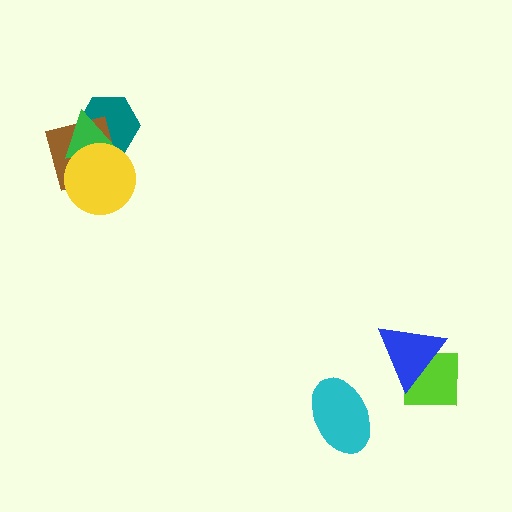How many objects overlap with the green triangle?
3 objects overlap with the green triangle.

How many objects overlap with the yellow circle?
3 objects overlap with the yellow circle.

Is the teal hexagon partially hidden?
Yes, it is partially covered by another shape.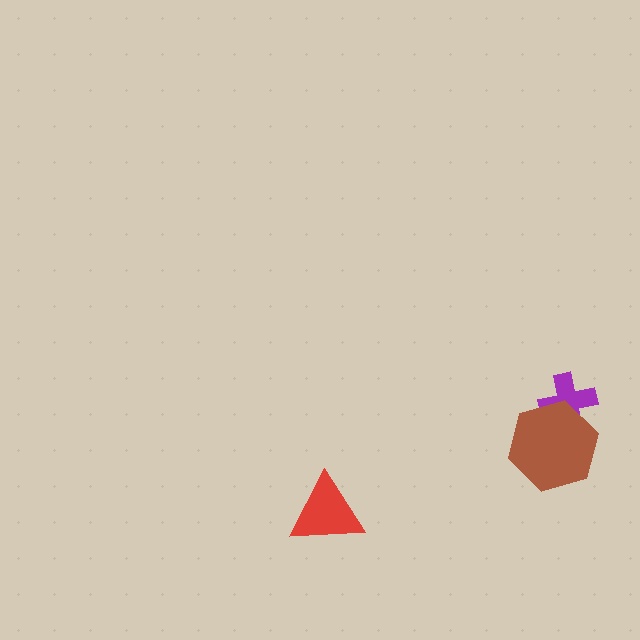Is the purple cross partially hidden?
Yes, it is partially covered by another shape.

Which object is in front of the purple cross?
The brown hexagon is in front of the purple cross.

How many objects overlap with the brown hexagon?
1 object overlaps with the brown hexagon.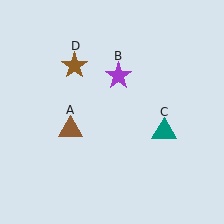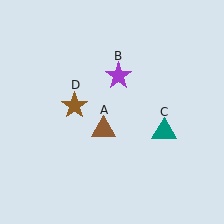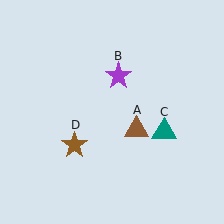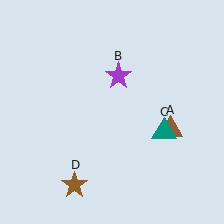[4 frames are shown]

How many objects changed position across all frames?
2 objects changed position: brown triangle (object A), brown star (object D).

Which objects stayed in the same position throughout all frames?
Purple star (object B) and teal triangle (object C) remained stationary.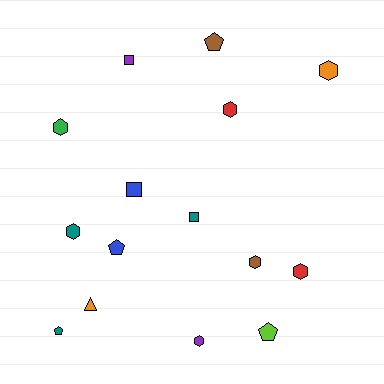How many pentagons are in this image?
There are 4 pentagons.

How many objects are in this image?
There are 15 objects.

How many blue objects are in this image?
There are 2 blue objects.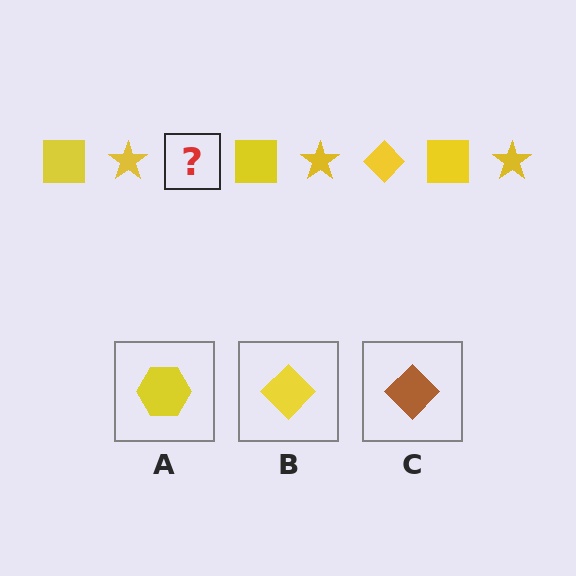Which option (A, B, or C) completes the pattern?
B.